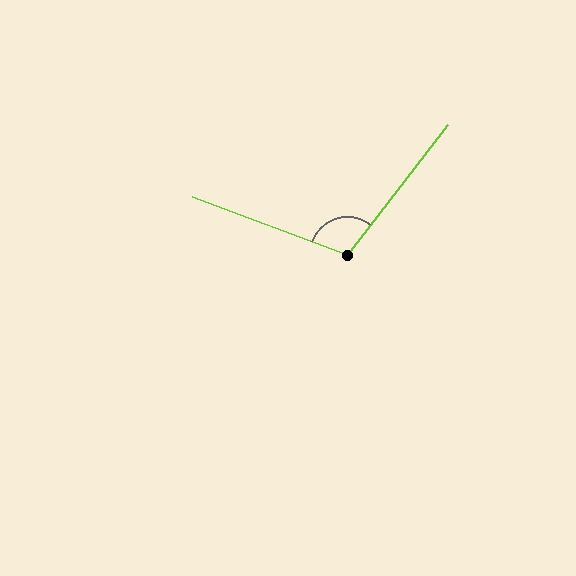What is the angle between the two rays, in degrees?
Approximately 107 degrees.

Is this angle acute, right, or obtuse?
It is obtuse.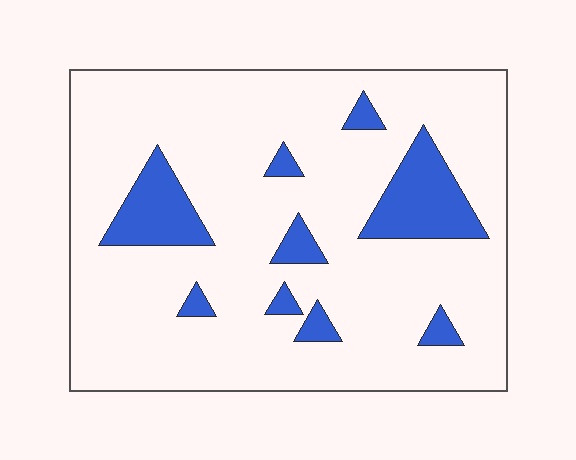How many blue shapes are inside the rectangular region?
9.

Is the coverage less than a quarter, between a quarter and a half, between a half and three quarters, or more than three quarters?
Less than a quarter.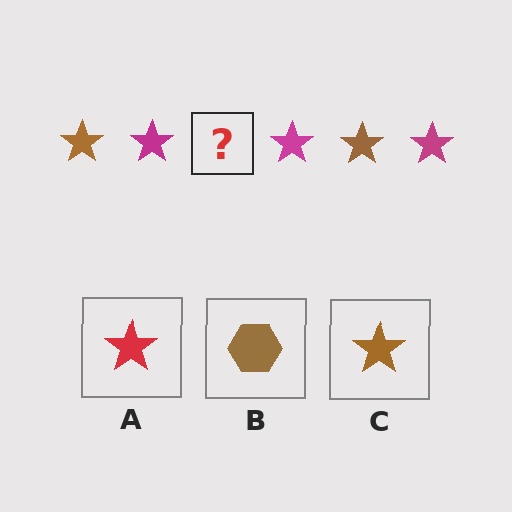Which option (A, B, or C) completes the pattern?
C.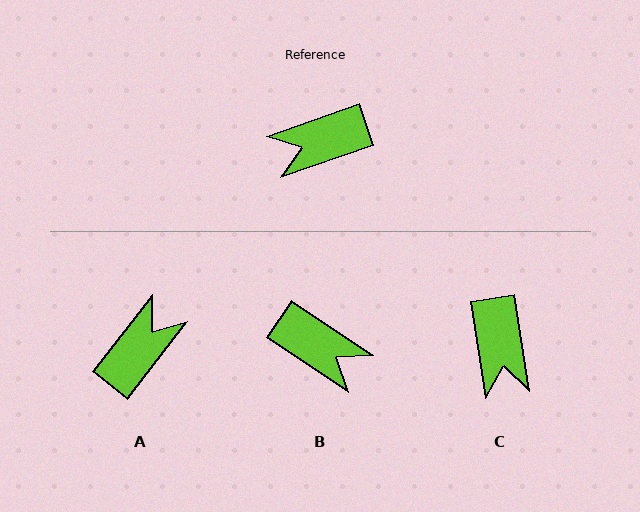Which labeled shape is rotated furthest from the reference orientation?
A, about 148 degrees away.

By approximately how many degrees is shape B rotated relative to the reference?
Approximately 126 degrees counter-clockwise.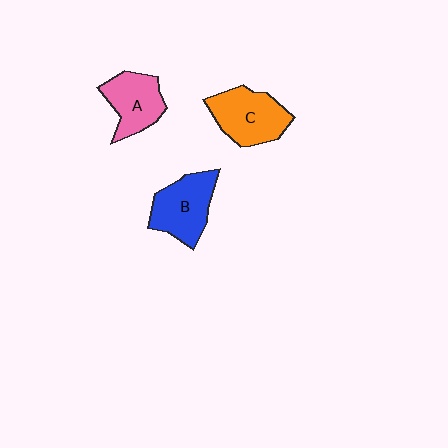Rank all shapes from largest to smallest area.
From largest to smallest: C (orange), B (blue), A (pink).